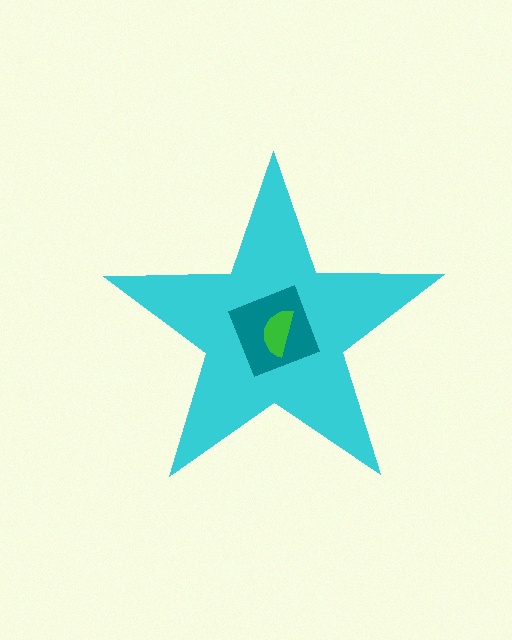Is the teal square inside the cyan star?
Yes.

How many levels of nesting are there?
3.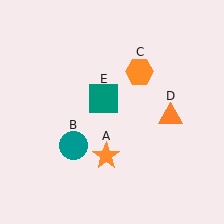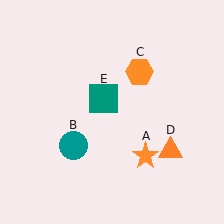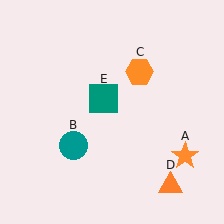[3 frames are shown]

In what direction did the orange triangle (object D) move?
The orange triangle (object D) moved down.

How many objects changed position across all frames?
2 objects changed position: orange star (object A), orange triangle (object D).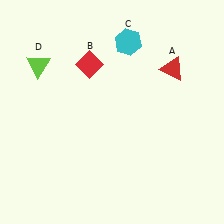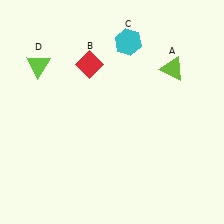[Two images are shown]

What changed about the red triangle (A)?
In Image 1, A is red. In Image 2, it changed to lime.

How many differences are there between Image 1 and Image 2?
There is 1 difference between the two images.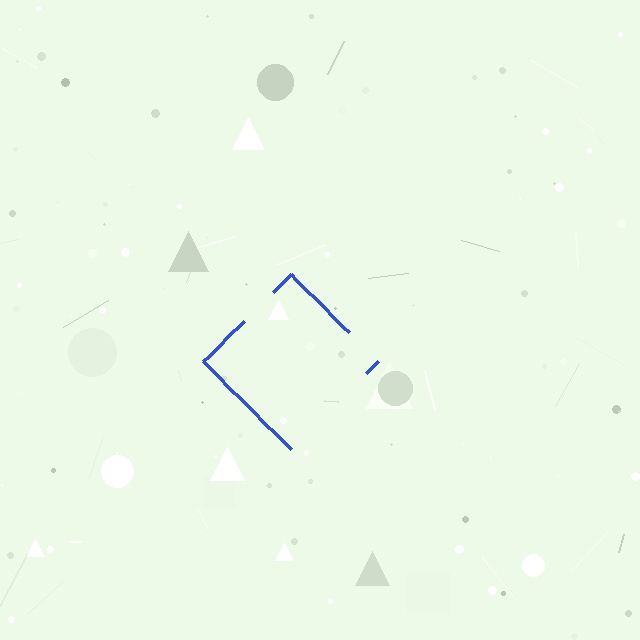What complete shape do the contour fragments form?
The contour fragments form a diamond.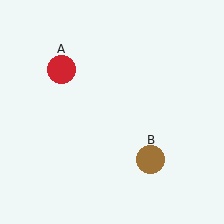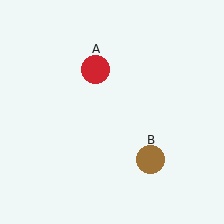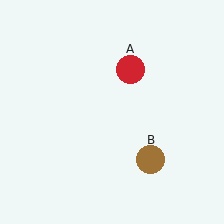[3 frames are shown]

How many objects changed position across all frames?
1 object changed position: red circle (object A).